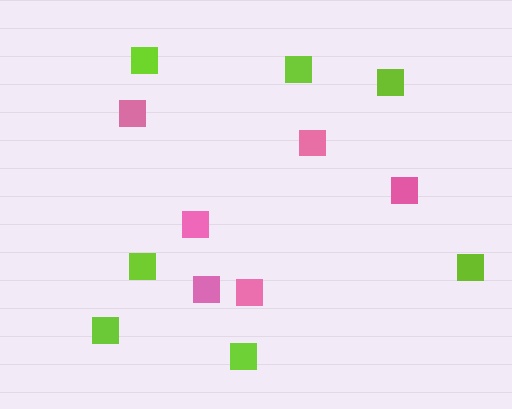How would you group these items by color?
There are 2 groups: one group of lime squares (7) and one group of pink squares (6).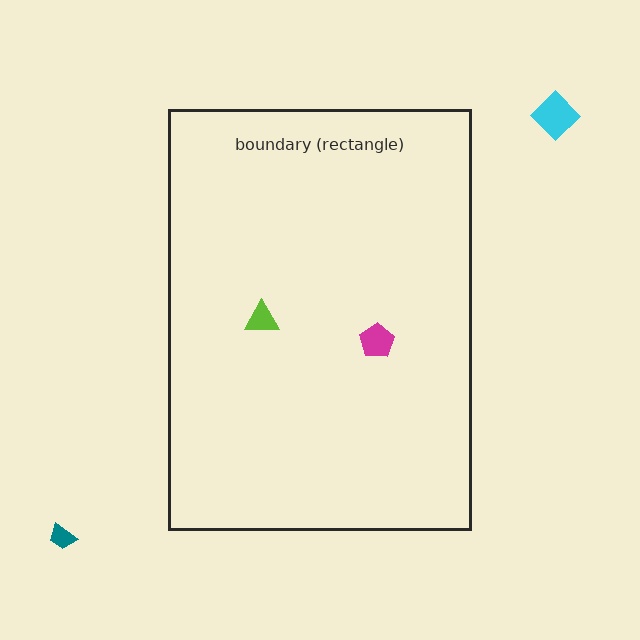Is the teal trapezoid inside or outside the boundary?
Outside.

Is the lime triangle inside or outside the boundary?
Inside.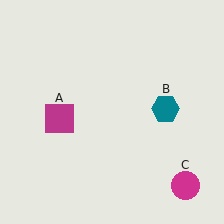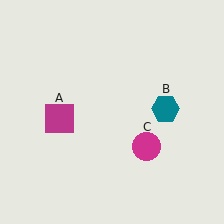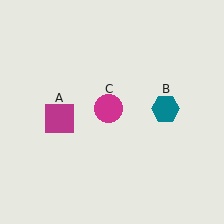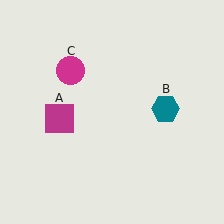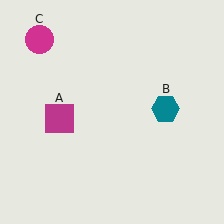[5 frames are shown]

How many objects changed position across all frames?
1 object changed position: magenta circle (object C).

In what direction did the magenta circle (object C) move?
The magenta circle (object C) moved up and to the left.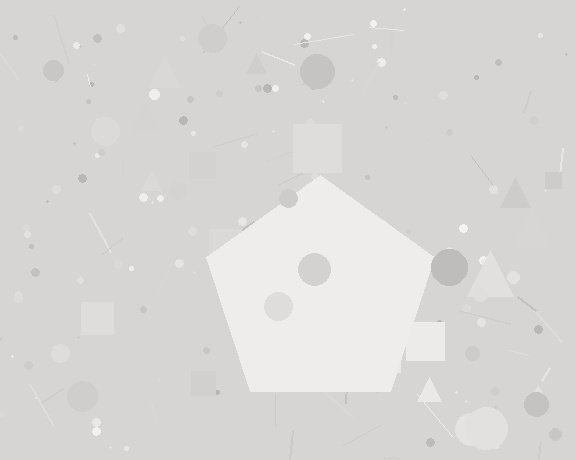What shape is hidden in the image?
A pentagon is hidden in the image.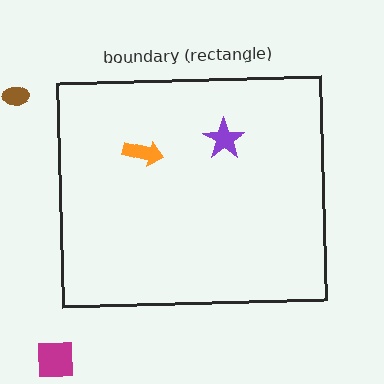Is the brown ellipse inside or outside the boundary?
Outside.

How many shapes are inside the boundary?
2 inside, 2 outside.